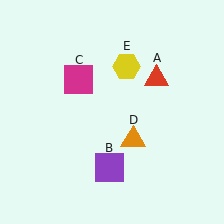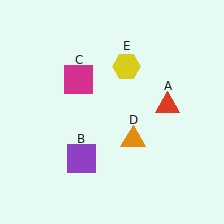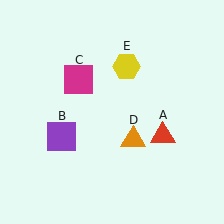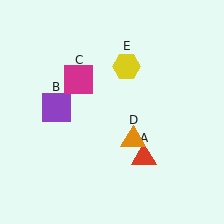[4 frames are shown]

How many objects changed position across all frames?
2 objects changed position: red triangle (object A), purple square (object B).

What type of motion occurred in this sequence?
The red triangle (object A), purple square (object B) rotated clockwise around the center of the scene.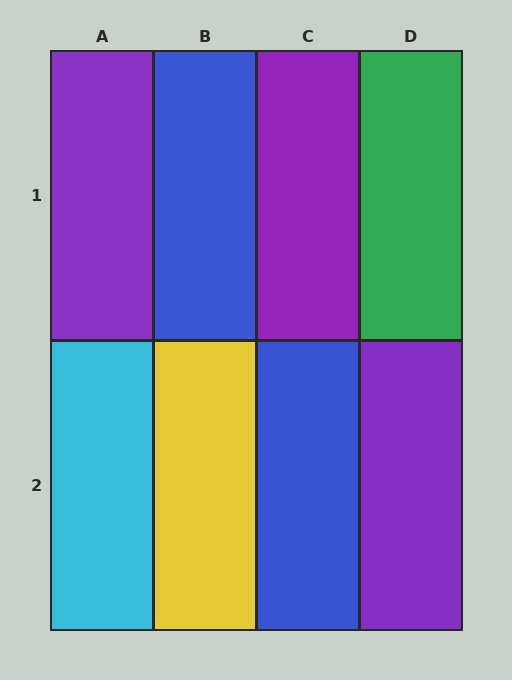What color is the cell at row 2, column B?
Yellow.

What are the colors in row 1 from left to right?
Purple, blue, purple, green.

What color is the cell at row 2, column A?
Cyan.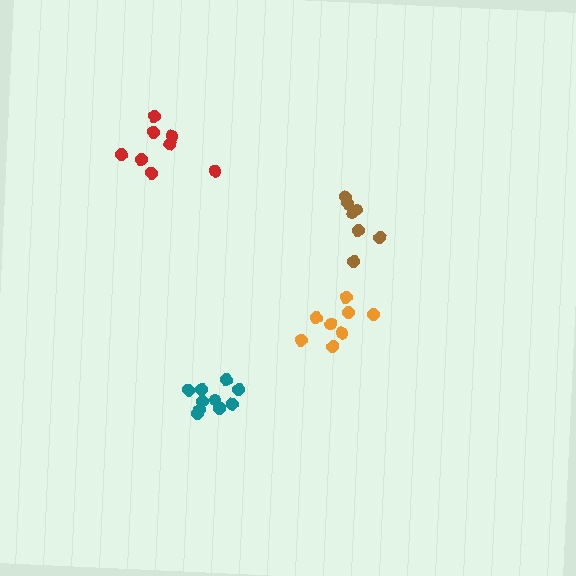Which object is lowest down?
The teal cluster is bottommost.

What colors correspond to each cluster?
The clusters are colored: brown, teal, red, orange.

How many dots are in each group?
Group 1: 7 dots, Group 2: 10 dots, Group 3: 8 dots, Group 4: 8 dots (33 total).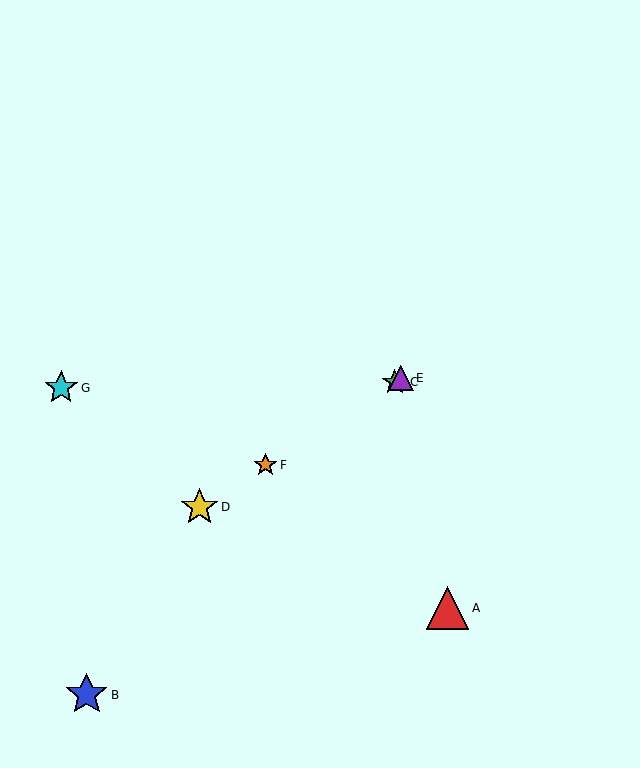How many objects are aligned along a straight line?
4 objects (C, D, E, F) are aligned along a straight line.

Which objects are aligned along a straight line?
Objects C, D, E, F are aligned along a straight line.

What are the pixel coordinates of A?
Object A is at (448, 608).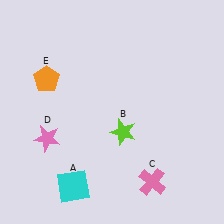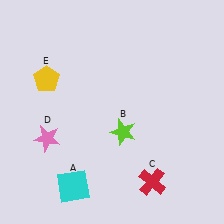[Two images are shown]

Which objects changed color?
C changed from pink to red. E changed from orange to yellow.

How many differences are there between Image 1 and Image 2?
There are 2 differences between the two images.